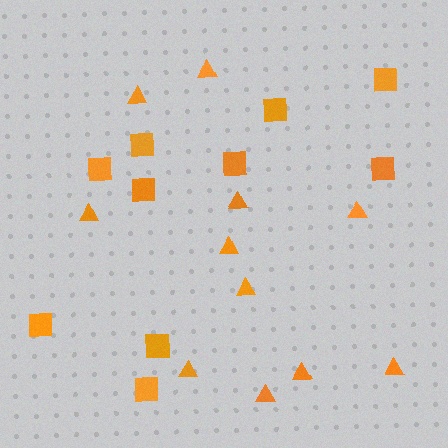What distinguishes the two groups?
There are 2 groups: one group of triangles (11) and one group of squares (10).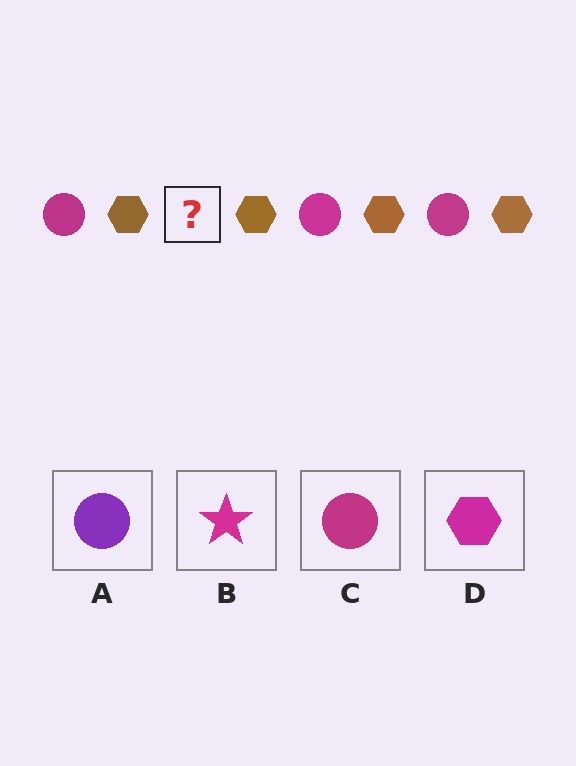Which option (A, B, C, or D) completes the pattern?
C.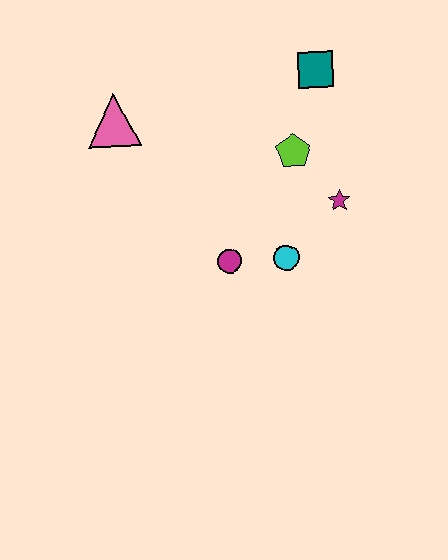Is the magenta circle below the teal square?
Yes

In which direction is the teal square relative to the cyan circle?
The teal square is above the cyan circle.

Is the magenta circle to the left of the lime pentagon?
Yes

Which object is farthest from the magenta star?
The pink triangle is farthest from the magenta star.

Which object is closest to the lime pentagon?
The magenta star is closest to the lime pentagon.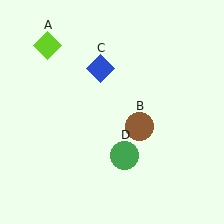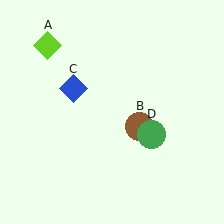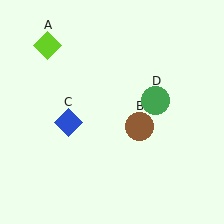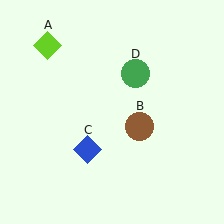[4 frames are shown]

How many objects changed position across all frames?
2 objects changed position: blue diamond (object C), green circle (object D).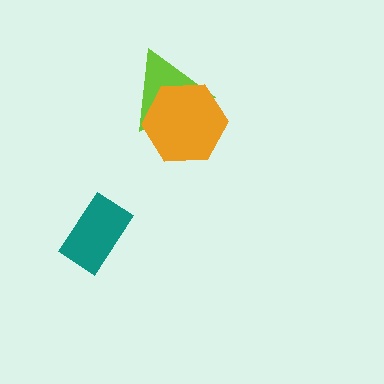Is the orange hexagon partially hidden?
No, no other shape covers it.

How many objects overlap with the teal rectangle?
0 objects overlap with the teal rectangle.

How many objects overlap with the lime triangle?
1 object overlaps with the lime triangle.